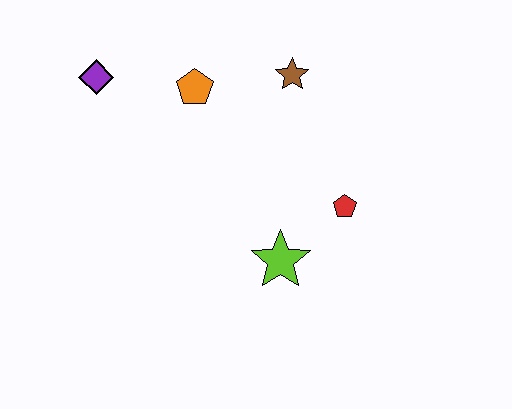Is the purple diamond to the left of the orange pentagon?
Yes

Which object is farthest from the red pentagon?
The purple diamond is farthest from the red pentagon.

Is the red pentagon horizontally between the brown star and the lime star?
No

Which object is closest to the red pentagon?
The lime star is closest to the red pentagon.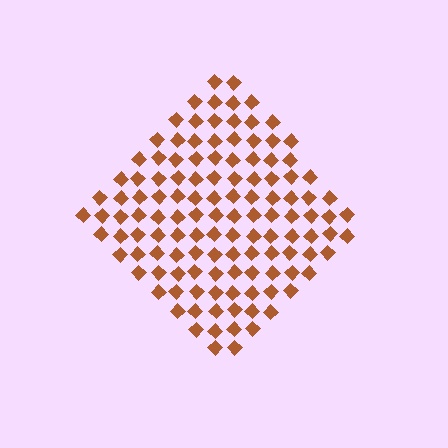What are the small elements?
The small elements are diamonds.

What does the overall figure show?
The overall figure shows a diamond.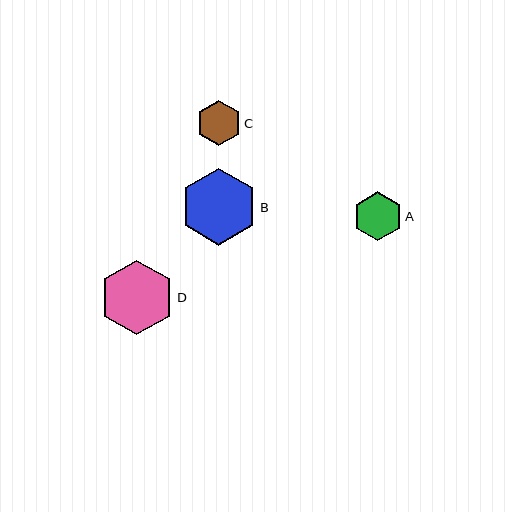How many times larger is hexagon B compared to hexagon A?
Hexagon B is approximately 1.6 times the size of hexagon A.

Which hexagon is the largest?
Hexagon B is the largest with a size of approximately 77 pixels.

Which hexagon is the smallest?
Hexagon C is the smallest with a size of approximately 45 pixels.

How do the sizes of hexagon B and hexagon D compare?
Hexagon B and hexagon D are approximately the same size.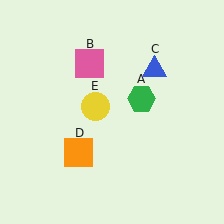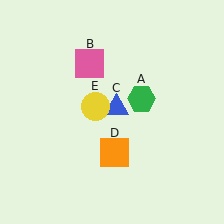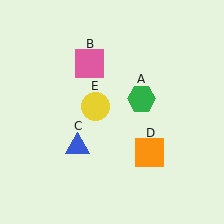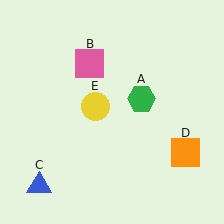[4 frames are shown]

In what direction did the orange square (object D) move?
The orange square (object D) moved right.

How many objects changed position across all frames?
2 objects changed position: blue triangle (object C), orange square (object D).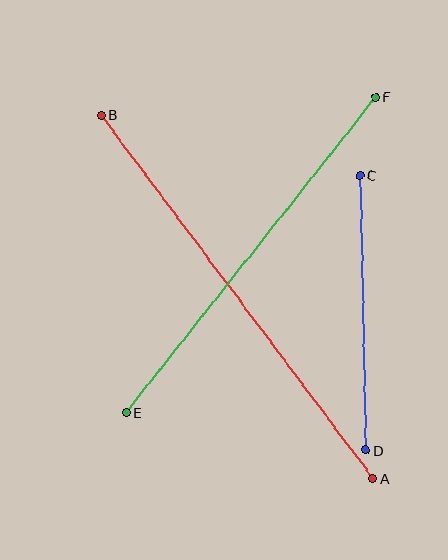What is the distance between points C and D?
The distance is approximately 275 pixels.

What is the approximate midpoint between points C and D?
The midpoint is at approximately (363, 313) pixels.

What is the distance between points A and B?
The distance is approximately 454 pixels.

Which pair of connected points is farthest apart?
Points A and B are farthest apart.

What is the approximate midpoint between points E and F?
The midpoint is at approximately (251, 255) pixels.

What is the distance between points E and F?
The distance is approximately 402 pixels.